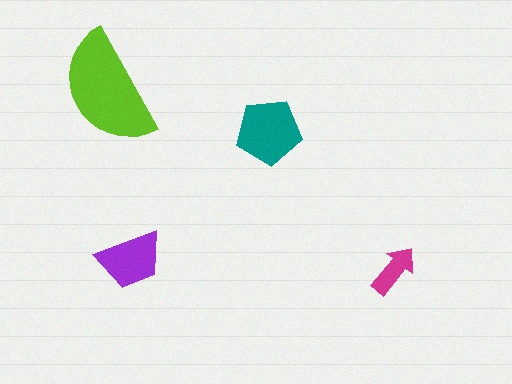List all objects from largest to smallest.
The lime semicircle, the teal pentagon, the purple trapezoid, the magenta arrow.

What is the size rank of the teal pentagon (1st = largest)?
2nd.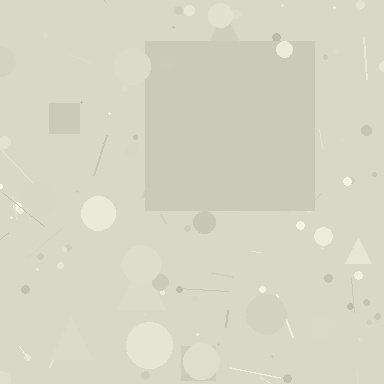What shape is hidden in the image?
A square is hidden in the image.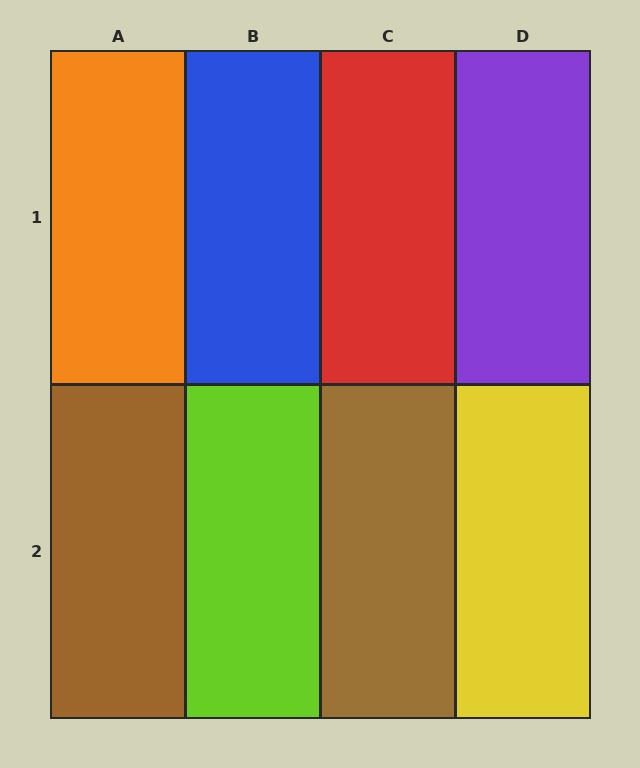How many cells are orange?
1 cell is orange.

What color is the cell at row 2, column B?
Lime.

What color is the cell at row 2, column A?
Brown.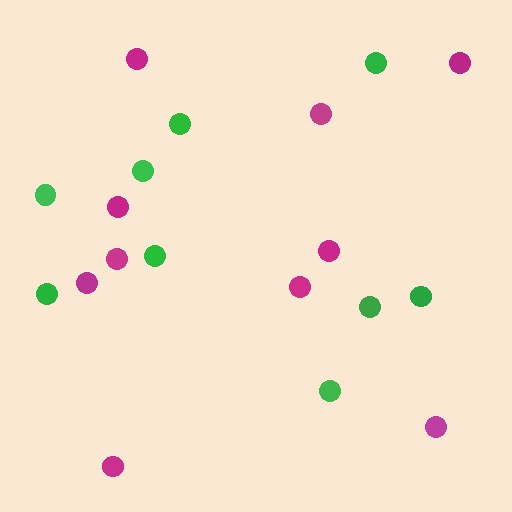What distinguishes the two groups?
There are 2 groups: one group of green circles (9) and one group of magenta circles (10).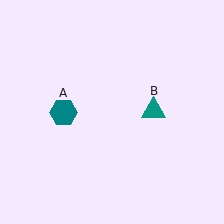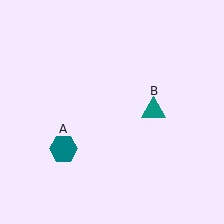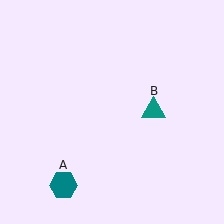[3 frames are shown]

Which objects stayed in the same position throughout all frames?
Teal triangle (object B) remained stationary.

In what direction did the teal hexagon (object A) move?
The teal hexagon (object A) moved down.